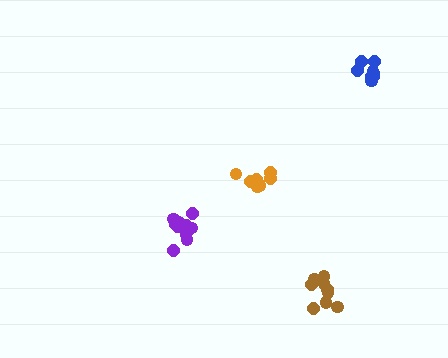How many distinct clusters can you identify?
There are 4 distinct clusters.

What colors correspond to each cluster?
The clusters are colored: blue, orange, brown, purple.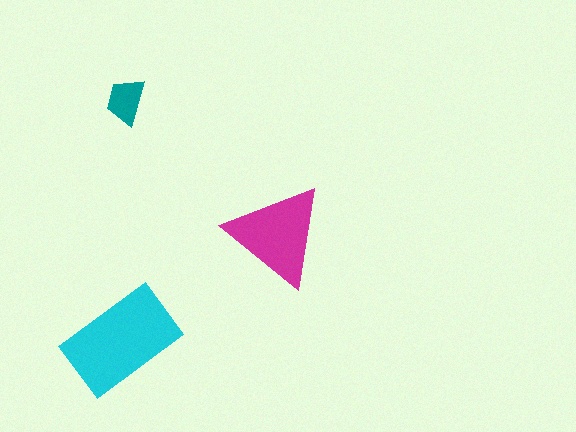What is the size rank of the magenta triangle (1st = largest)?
2nd.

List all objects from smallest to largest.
The teal trapezoid, the magenta triangle, the cyan rectangle.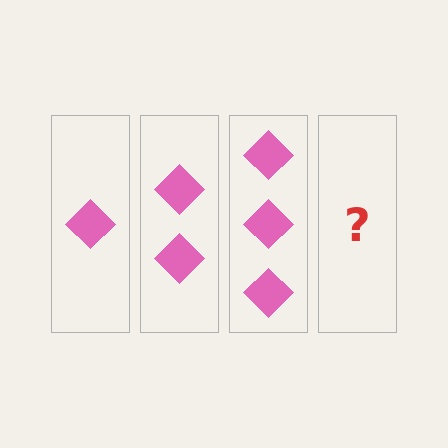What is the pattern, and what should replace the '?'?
The pattern is that each step adds one more diamond. The '?' should be 4 diamonds.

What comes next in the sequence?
The next element should be 4 diamonds.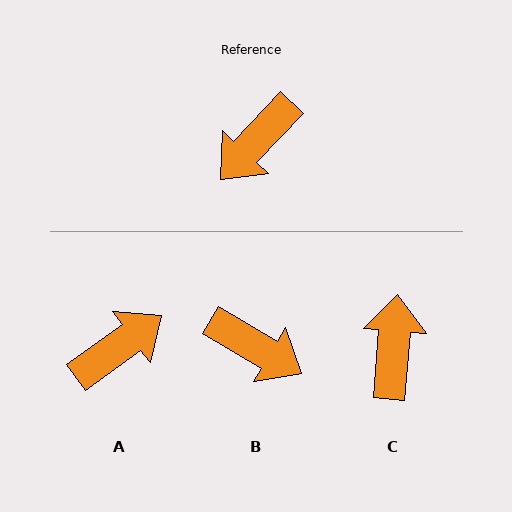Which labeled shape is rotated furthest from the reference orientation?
A, about 169 degrees away.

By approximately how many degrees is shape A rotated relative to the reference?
Approximately 169 degrees counter-clockwise.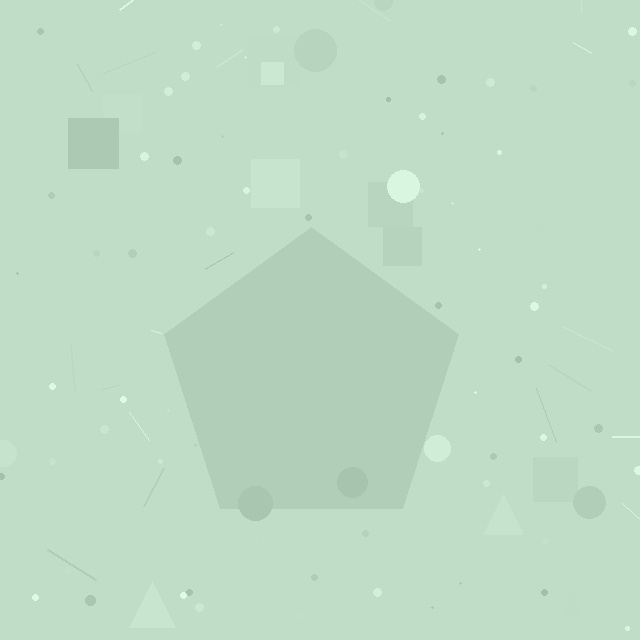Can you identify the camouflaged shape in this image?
The camouflaged shape is a pentagon.